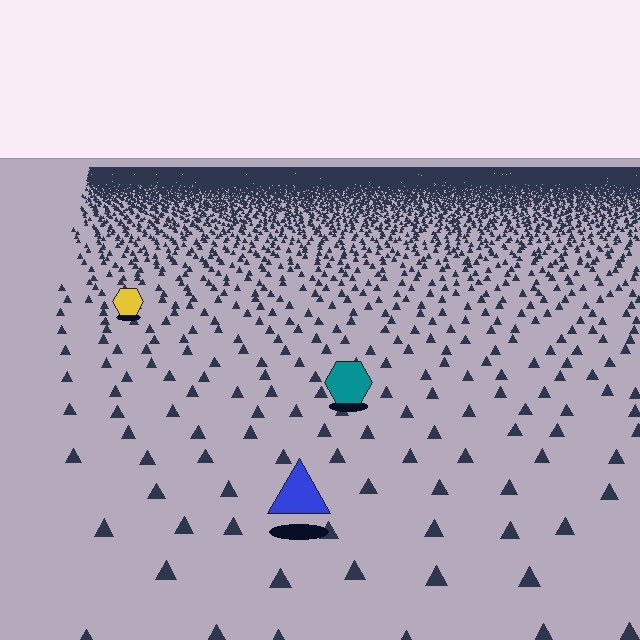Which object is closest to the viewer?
The blue triangle is closest. The texture marks near it are larger and more spread out.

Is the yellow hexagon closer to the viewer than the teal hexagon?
No. The teal hexagon is closer — you can tell from the texture gradient: the ground texture is coarser near it.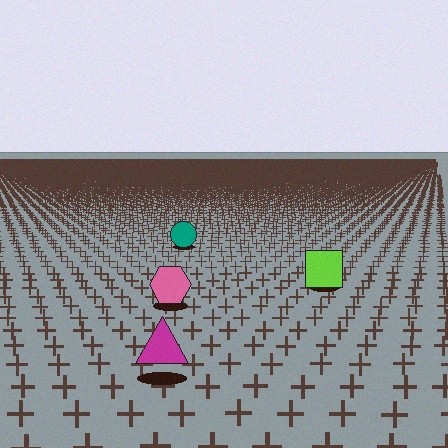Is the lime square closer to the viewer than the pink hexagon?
No. The pink hexagon is closer — you can tell from the texture gradient: the ground texture is coarser near it.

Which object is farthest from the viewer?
The teal circle is farthest from the viewer. It appears smaller and the ground texture around it is denser.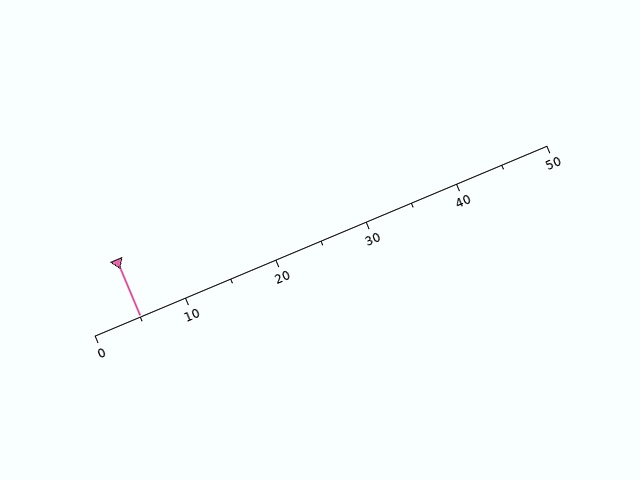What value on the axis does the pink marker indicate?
The marker indicates approximately 5.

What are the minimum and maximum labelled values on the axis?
The axis runs from 0 to 50.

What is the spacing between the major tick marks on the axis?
The major ticks are spaced 10 apart.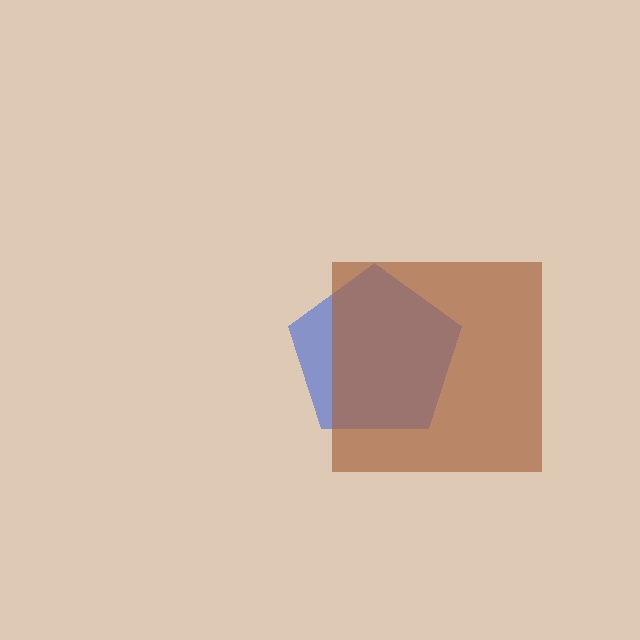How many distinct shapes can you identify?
There are 2 distinct shapes: a blue pentagon, a brown square.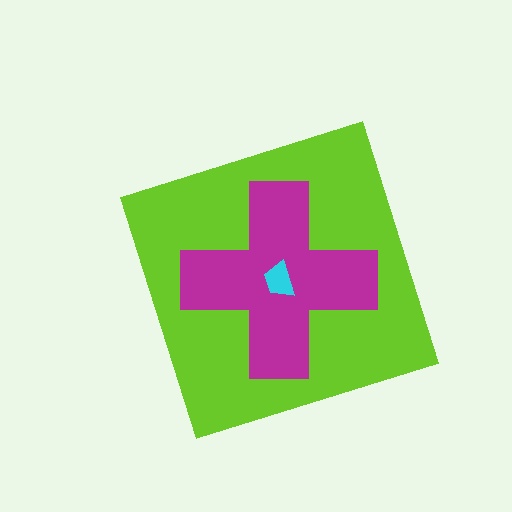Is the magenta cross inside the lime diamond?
Yes.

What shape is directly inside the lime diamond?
The magenta cross.